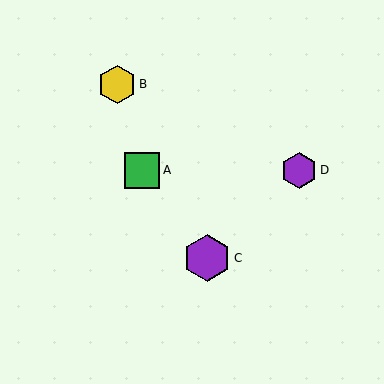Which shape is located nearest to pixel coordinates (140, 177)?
The green square (labeled A) at (142, 170) is nearest to that location.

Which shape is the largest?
The purple hexagon (labeled C) is the largest.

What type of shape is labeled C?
Shape C is a purple hexagon.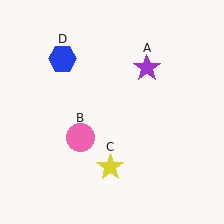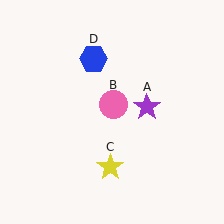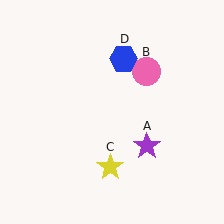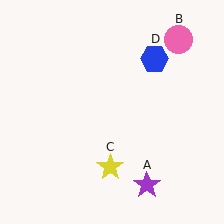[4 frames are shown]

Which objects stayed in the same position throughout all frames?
Yellow star (object C) remained stationary.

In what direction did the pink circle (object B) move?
The pink circle (object B) moved up and to the right.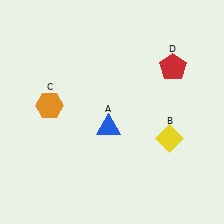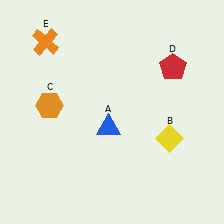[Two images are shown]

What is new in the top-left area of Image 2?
An orange cross (E) was added in the top-left area of Image 2.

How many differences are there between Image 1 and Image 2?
There is 1 difference between the two images.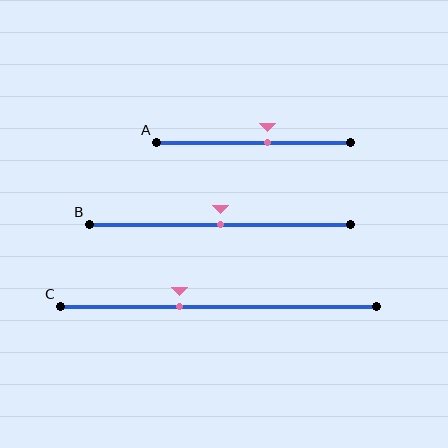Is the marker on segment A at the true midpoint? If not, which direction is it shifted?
No, the marker on segment A is shifted to the right by about 7% of the segment length.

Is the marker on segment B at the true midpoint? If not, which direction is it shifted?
Yes, the marker on segment B is at the true midpoint.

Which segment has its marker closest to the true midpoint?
Segment B has its marker closest to the true midpoint.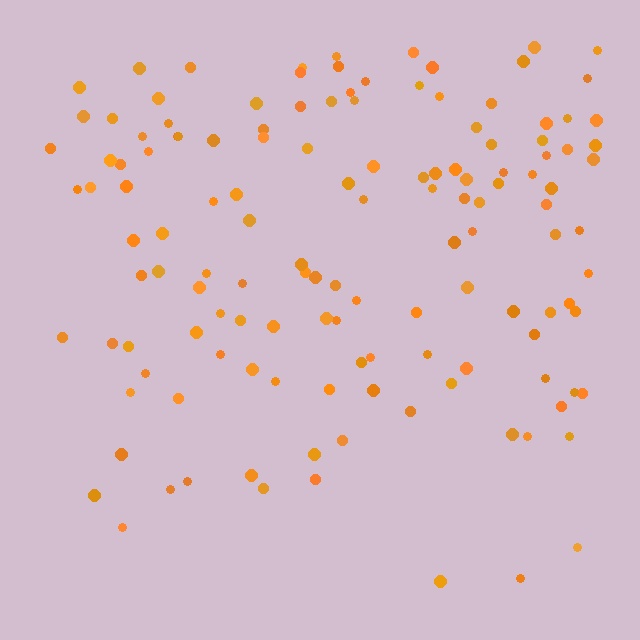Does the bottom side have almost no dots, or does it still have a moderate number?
Still a moderate number, just noticeably fewer than the top.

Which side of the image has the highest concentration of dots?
The top.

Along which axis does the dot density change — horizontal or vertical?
Vertical.